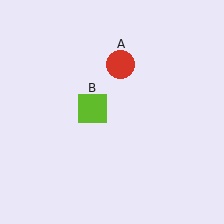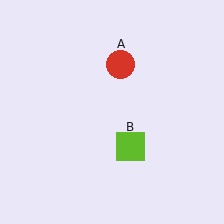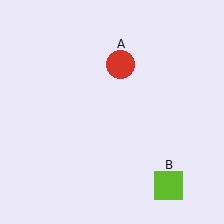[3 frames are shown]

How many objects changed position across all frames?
1 object changed position: lime square (object B).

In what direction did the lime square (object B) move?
The lime square (object B) moved down and to the right.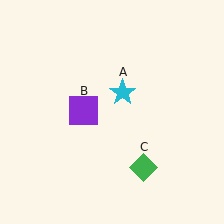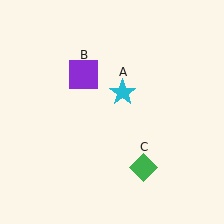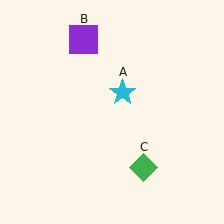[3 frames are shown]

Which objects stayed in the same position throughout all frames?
Cyan star (object A) and green diamond (object C) remained stationary.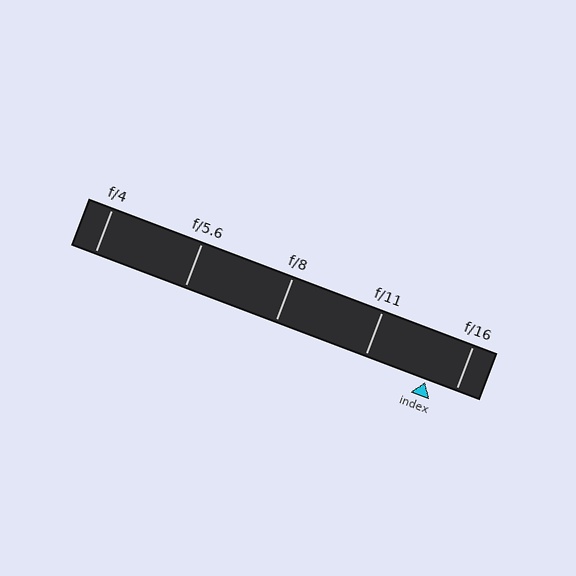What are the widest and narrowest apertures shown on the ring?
The widest aperture shown is f/4 and the narrowest is f/16.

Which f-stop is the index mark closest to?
The index mark is closest to f/16.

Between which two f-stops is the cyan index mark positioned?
The index mark is between f/11 and f/16.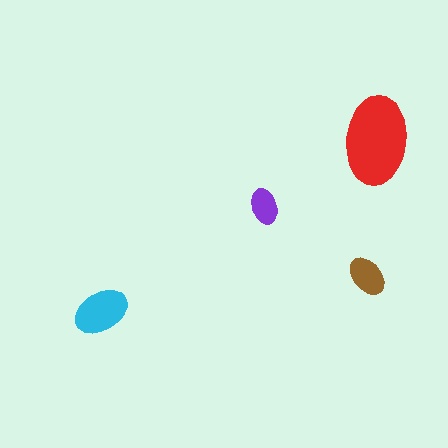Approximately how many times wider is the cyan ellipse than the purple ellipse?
About 1.5 times wider.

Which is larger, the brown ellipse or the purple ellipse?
The brown one.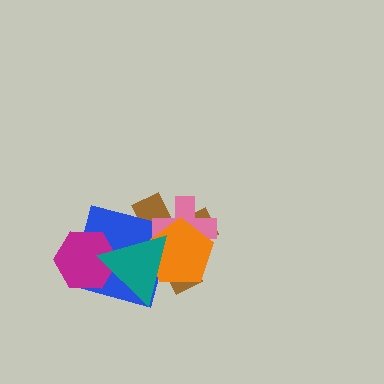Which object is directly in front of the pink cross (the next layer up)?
The orange pentagon is directly in front of the pink cross.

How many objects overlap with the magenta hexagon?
2 objects overlap with the magenta hexagon.